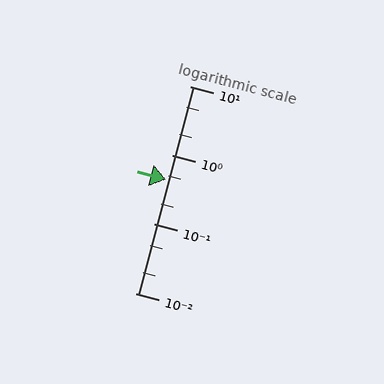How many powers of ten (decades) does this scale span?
The scale spans 3 decades, from 0.01 to 10.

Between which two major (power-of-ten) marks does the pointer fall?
The pointer is between 0.1 and 1.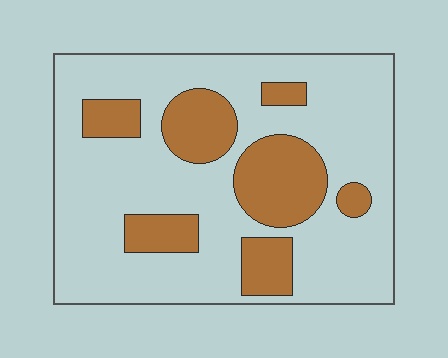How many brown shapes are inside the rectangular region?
7.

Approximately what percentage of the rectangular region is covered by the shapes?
Approximately 25%.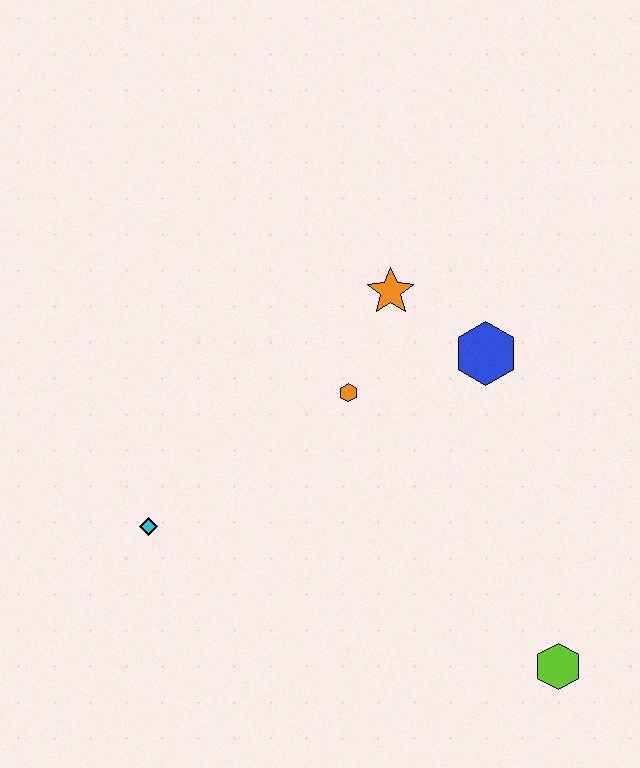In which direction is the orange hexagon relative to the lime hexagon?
The orange hexagon is above the lime hexagon.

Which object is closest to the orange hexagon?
The orange star is closest to the orange hexagon.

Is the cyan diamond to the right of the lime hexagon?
No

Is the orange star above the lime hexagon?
Yes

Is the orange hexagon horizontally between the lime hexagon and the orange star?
No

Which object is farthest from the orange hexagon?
The lime hexagon is farthest from the orange hexagon.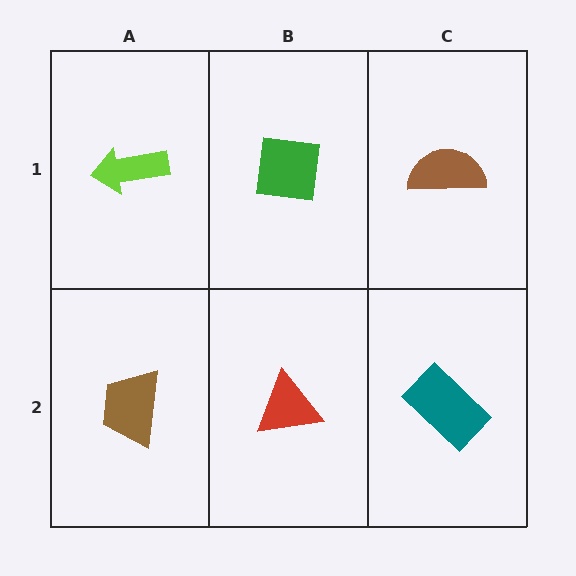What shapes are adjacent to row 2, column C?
A brown semicircle (row 1, column C), a red triangle (row 2, column B).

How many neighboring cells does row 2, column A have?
2.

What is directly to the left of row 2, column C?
A red triangle.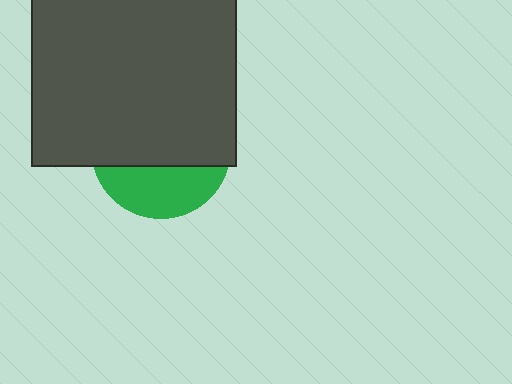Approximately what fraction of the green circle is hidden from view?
Roughly 67% of the green circle is hidden behind the dark gray square.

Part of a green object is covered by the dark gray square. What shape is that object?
It is a circle.